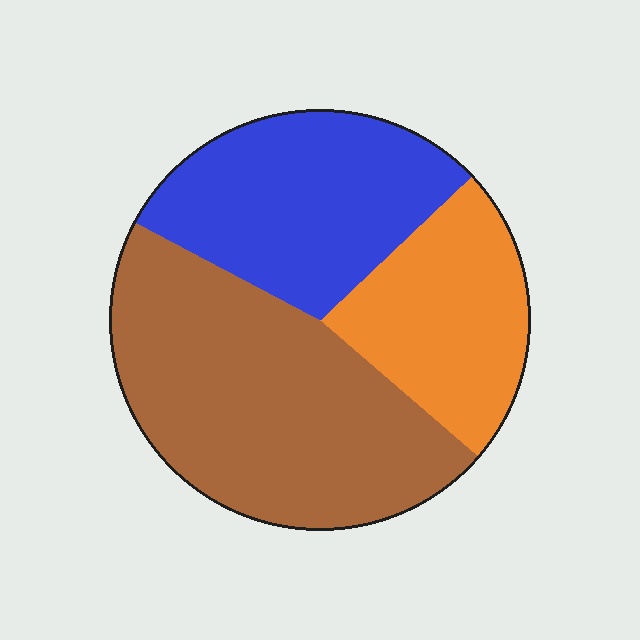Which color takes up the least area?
Orange, at roughly 25%.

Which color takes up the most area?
Brown, at roughly 45%.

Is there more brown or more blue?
Brown.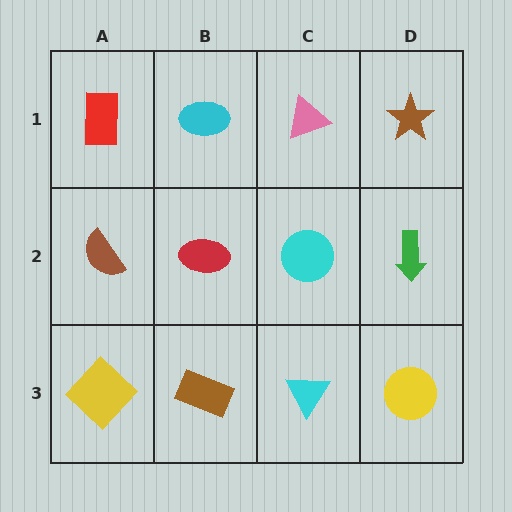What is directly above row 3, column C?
A cyan circle.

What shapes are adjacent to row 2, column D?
A brown star (row 1, column D), a yellow circle (row 3, column D), a cyan circle (row 2, column C).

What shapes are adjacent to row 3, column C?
A cyan circle (row 2, column C), a brown rectangle (row 3, column B), a yellow circle (row 3, column D).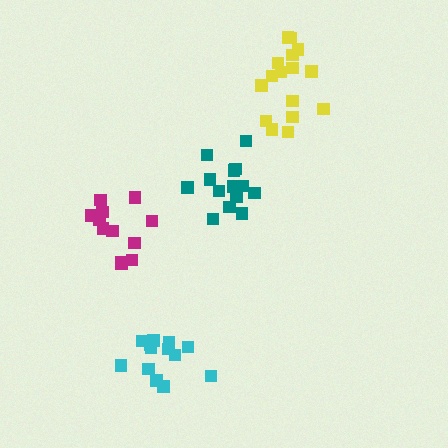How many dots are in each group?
Group 1: 14 dots, Group 2: 16 dots, Group 3: 12 dots, Group 4: 14 dots (56 total).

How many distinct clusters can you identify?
There are 4 distinct clusters.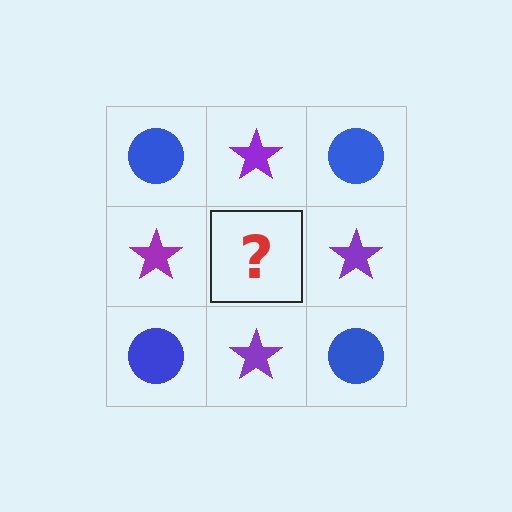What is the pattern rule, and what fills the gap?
The rule is that it alternates blue circle and purple star in a checkerboard pattern. The gap should be filled with a blue circle.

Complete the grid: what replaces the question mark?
The question mark should be replaced with a blue circle.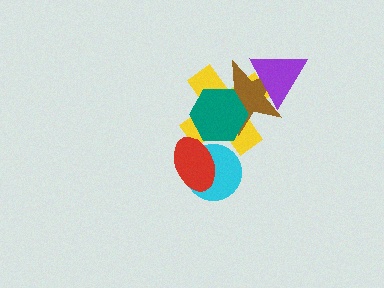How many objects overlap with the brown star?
3 objects overlap with the brown star.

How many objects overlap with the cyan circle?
2 objects overlap with the cyan circle.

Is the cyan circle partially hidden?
Yes, it is partially covered by another shape.